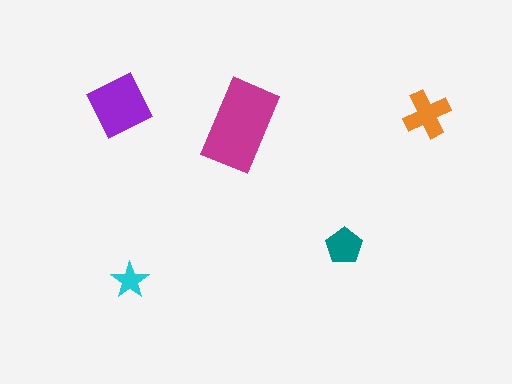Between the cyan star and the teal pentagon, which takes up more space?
The teal pentagon.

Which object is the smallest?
The cyan star.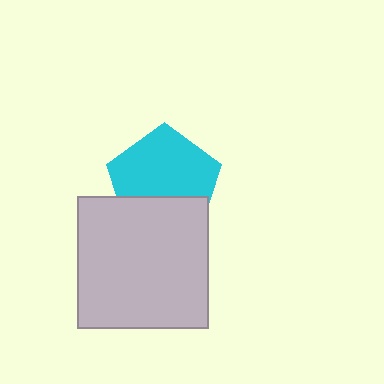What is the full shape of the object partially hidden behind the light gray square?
The partially hidden object is a cyan pentagon.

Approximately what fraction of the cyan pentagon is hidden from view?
Roughly 36% of the cyan pentagon is hidden behind the light gray square.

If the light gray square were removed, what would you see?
You would see the complete cyan pentagon.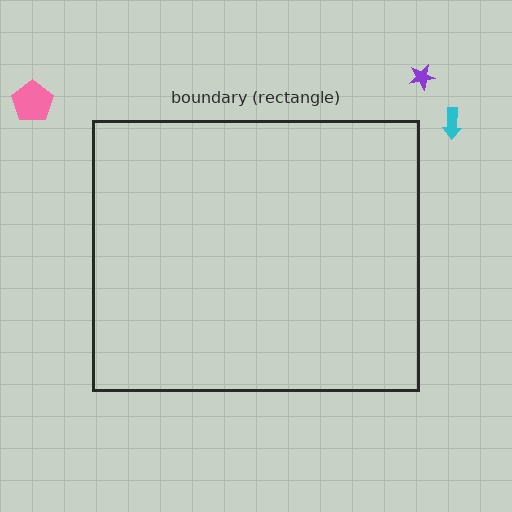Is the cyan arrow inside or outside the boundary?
Outside.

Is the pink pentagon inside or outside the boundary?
Outside.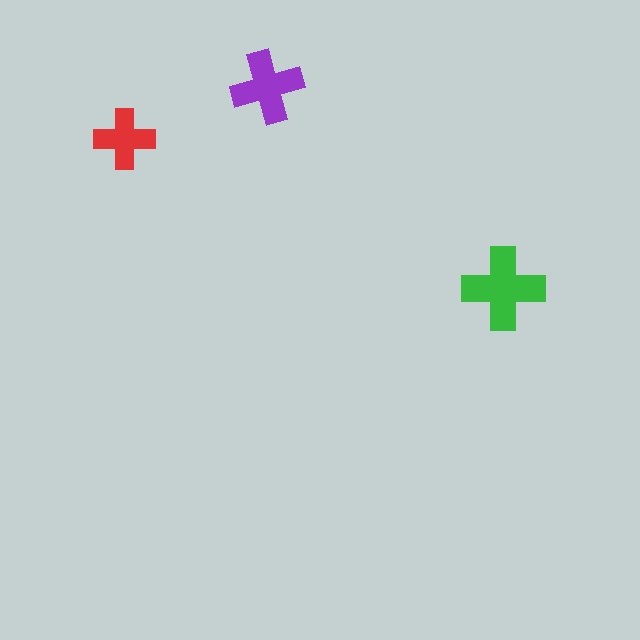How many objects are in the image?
There are 3 objects in the image.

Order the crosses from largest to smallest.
the green one, the purple one, the red one.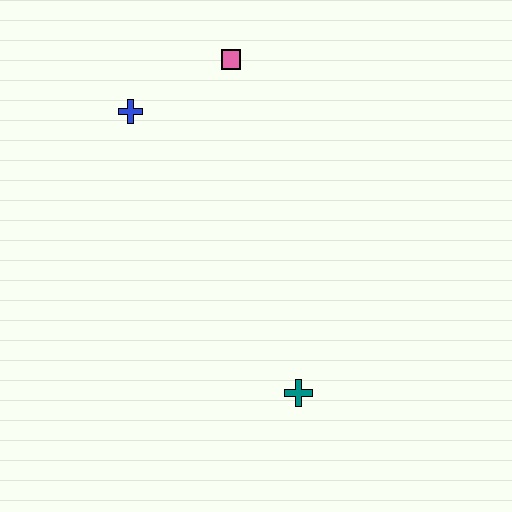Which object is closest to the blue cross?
The pink square is closest to the blue cross.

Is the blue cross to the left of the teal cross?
Yes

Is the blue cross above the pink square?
No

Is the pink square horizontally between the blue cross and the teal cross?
Yes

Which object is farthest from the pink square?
The teal cross is farthest from the pink square.